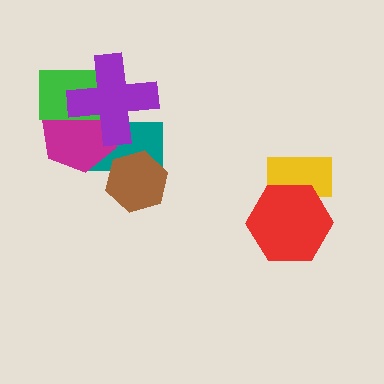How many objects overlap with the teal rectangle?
4 objects overlap with the teal rectangle.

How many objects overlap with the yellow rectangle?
1 object overlaps with the yellow rectangle.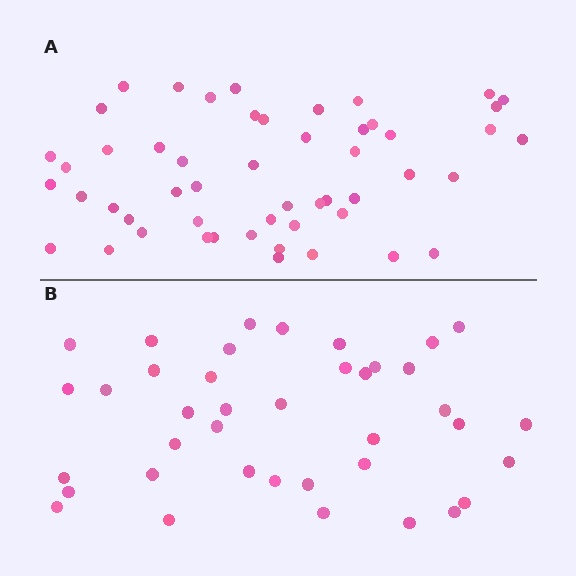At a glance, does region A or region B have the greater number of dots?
Region A (the top region) has more dots.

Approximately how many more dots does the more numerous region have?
Region A has approximately 15 more dots than region B.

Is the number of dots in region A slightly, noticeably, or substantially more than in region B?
Region A has noticeably more, but not dramatically so. The ratio is roughly 1.3 to 1.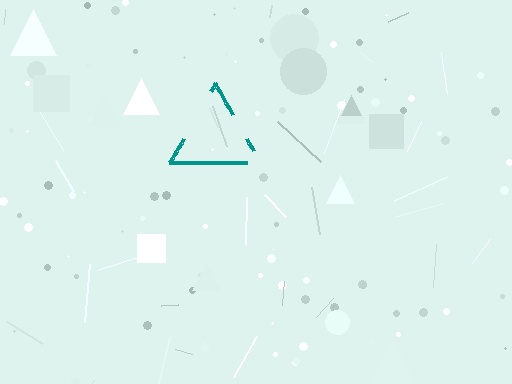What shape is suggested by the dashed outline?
The dashed outline suggests a triangle.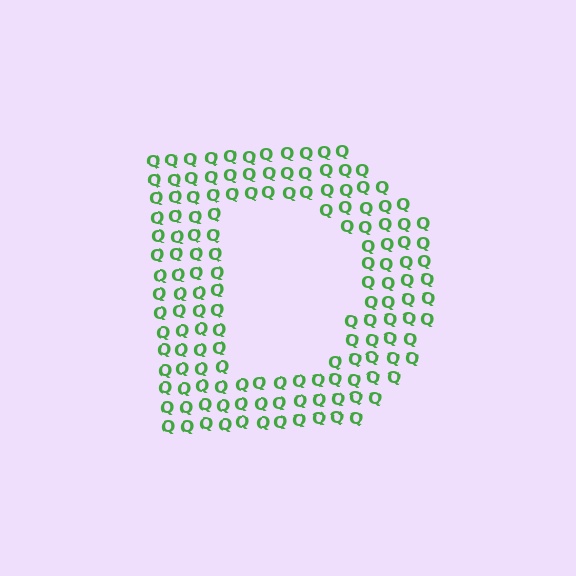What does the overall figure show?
The overall figure shows the letter D.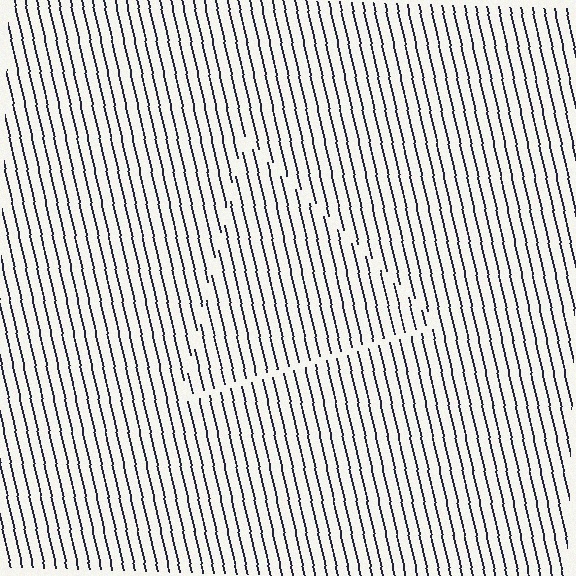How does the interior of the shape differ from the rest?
The interior of the shape contains the same grating, shifted by half a period — the contour is defined by the phase discontinuity where line-ends from the inner and outer gratings abut.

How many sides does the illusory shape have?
3 sides — the line-ends trace a triangle.